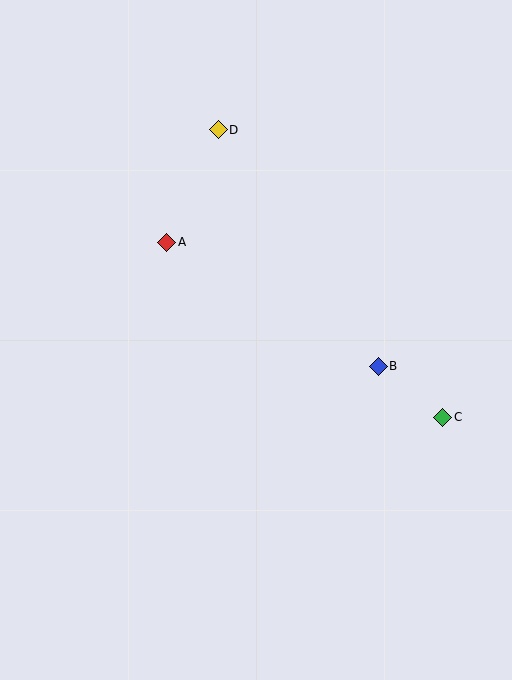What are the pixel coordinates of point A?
Point A is at (167, 242).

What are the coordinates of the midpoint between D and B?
The midpoint between D and B is at (298, 248).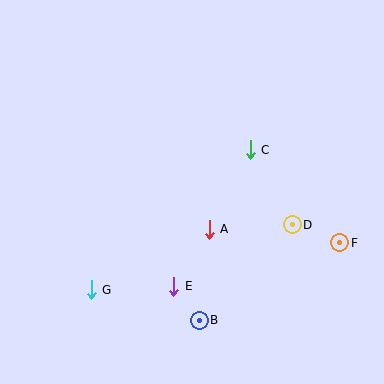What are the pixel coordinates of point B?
Point B is at (199, 320).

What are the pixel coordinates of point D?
Point D is at (292, 225).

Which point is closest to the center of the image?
Point A at (209, 229) is closest to the center.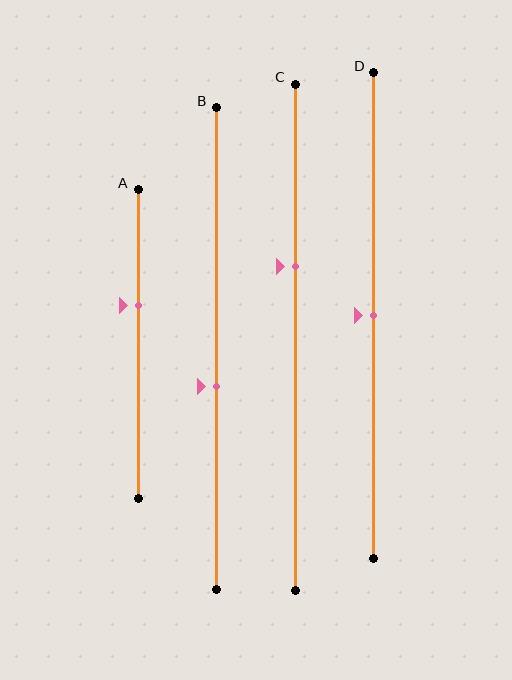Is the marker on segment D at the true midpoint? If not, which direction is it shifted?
Yes, the marker on segment D is at the true midpoint.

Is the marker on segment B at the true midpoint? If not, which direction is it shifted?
No, the marker on segment B is shifted downward by about 8% of the segment length.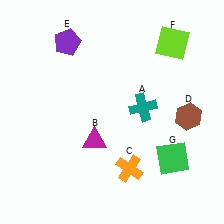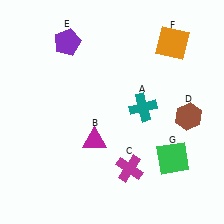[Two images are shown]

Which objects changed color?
C changed from orange to magenta. F changed from lime to orange.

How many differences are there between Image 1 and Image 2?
There are 2 differences between the two images.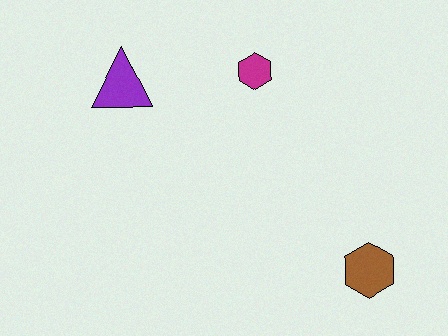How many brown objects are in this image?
There is 1 brown object.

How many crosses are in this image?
There are no crosses.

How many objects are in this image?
There are 3 objects.